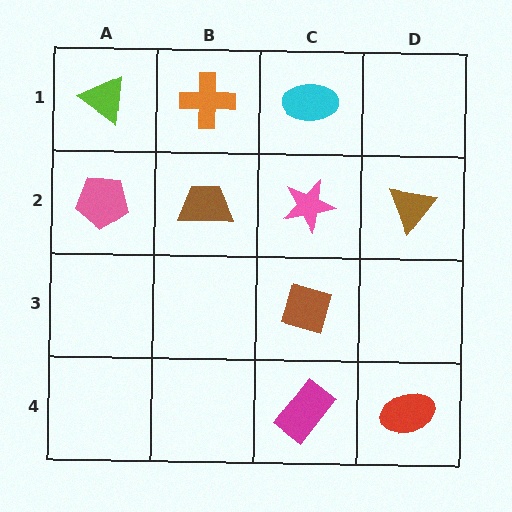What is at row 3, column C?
A brown diamond.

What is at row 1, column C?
A cyan ellipse.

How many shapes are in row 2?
4 shapes.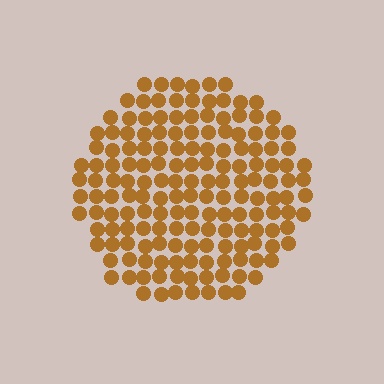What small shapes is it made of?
It is made of small circles.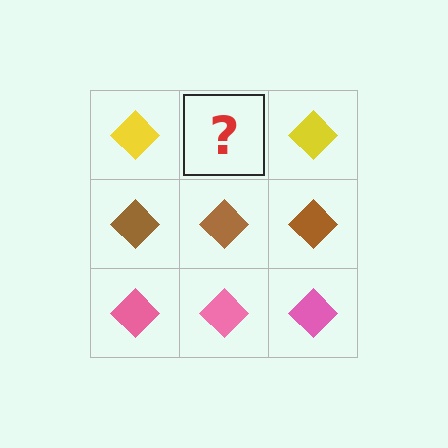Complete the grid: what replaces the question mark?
The question mark should be replaced with a yellow diamond.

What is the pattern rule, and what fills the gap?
The rule is that each row has a consistent color. The gap should be filled with a yellow diamond.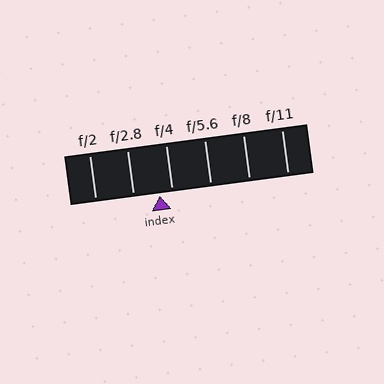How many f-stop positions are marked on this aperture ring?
There are 6 f-stop positions marked.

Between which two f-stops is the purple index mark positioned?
The index mark is between f/2.8 and f/4.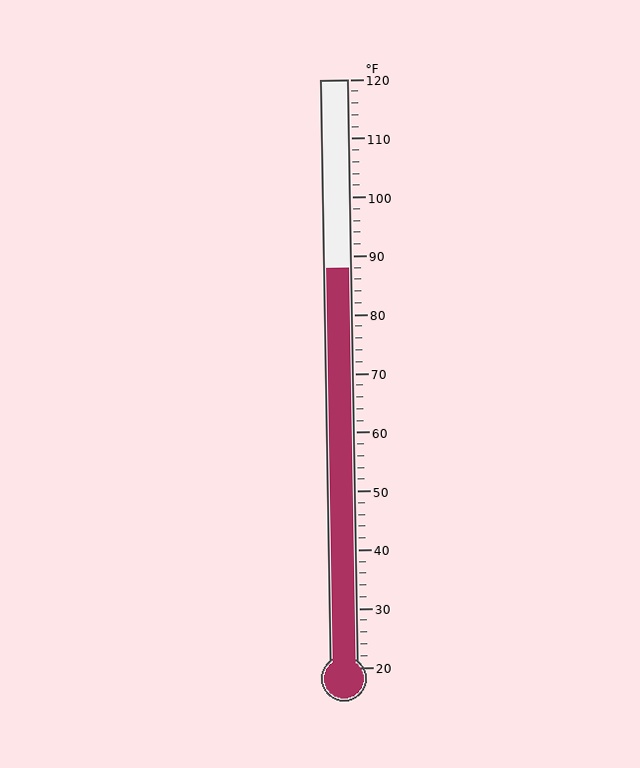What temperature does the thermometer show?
The thermometer shows approximately 88°F.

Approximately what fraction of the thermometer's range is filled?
The thermometer is filled to approximately 70% of its range.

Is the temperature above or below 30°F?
The temperature is above 30°F.